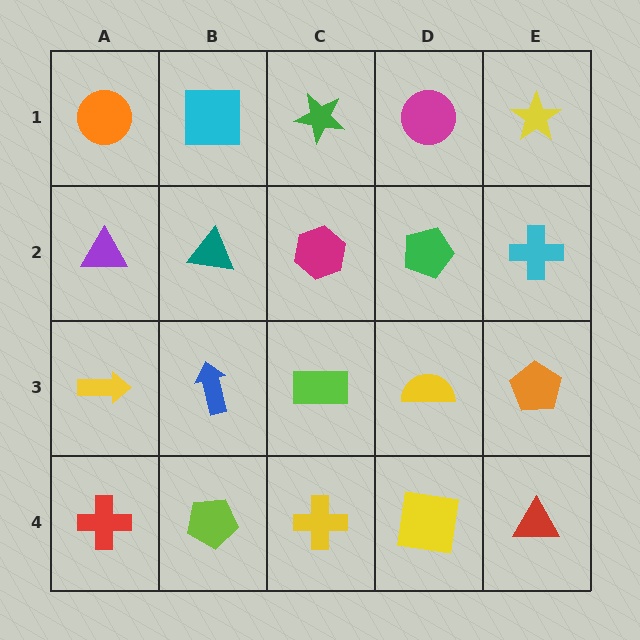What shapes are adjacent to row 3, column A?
A purple triangle (row 2, column A), a red cross (row 4, column A), a blue arrow (row 3, column B).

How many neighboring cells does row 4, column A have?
2.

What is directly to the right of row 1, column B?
A green star.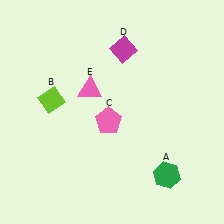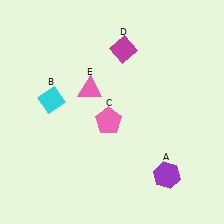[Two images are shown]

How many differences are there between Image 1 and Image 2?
There are 2 differences between the two images.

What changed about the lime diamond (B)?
In Image 1, B is lime. In Image 2, it changed to cyan.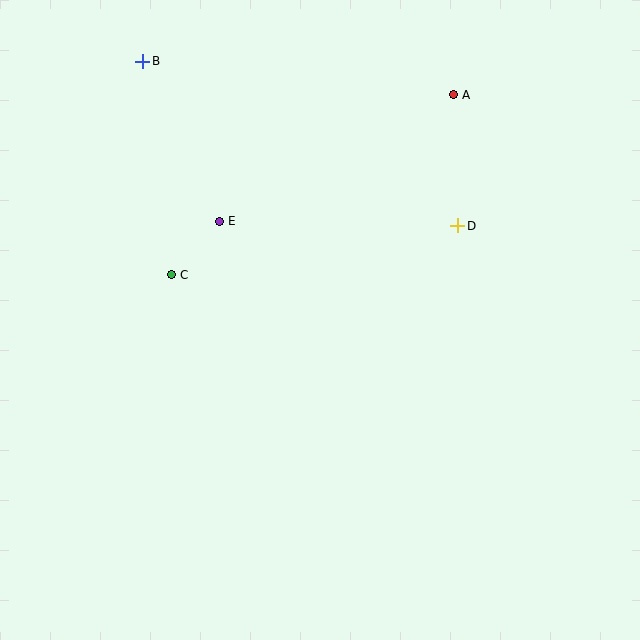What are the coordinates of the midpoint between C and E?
The midpoint between C and E is at (195, 248).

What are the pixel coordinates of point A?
Point A is at (453, 95).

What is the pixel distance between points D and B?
The distance between D and B is 356 pixels.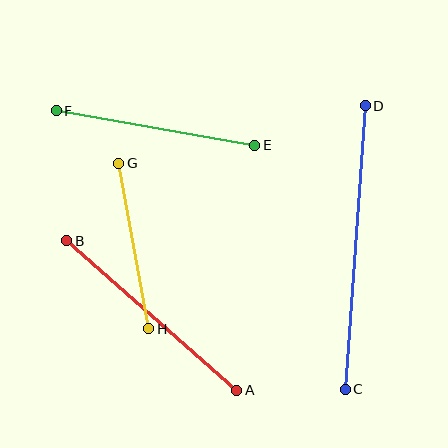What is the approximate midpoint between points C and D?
The midpoint is at approximately (355, 247) pixels.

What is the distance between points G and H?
The distance is approximately 168 pixels.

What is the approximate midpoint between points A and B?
The midpoint is at approximately (152, 316) pixels.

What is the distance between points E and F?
The distance is approximately 201 pixels.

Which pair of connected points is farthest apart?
Points C and D are farthest apart.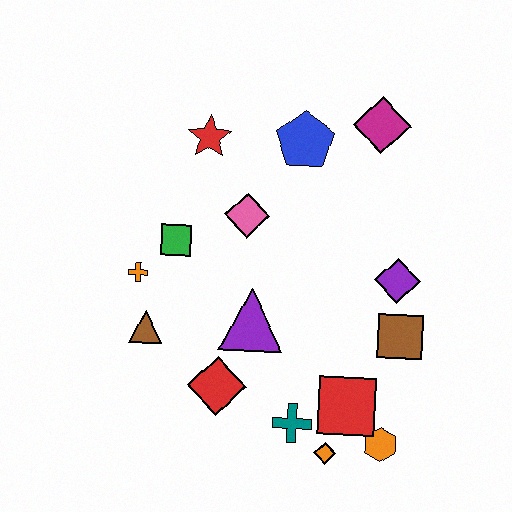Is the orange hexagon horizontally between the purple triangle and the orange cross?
No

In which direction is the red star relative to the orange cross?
The red star is above the orange cross.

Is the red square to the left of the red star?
No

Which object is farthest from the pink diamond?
The orange hexagon is farthest from the pink diamond.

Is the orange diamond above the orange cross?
No